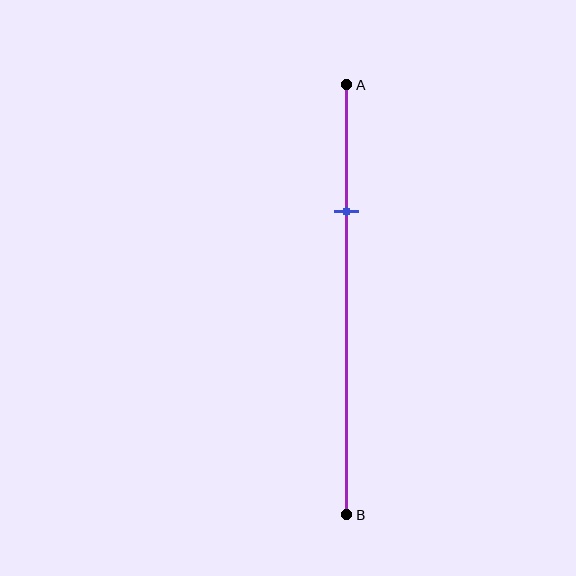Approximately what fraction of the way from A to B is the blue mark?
The blue mark is approximately 30% of the way from A to B.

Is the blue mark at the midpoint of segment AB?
No, the mark is at about 30% from A, not at the 50% midpoint.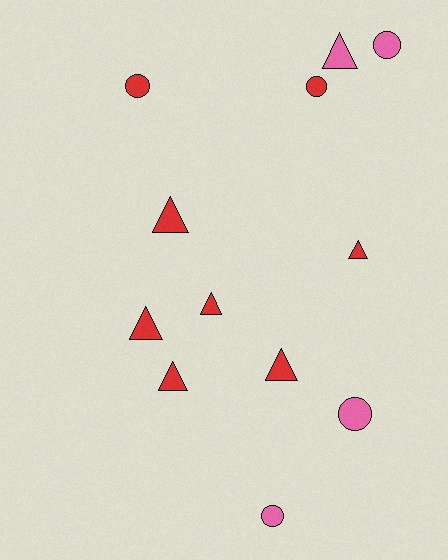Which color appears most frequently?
Red, with 8 objects.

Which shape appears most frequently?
Triangle, with 7 objects.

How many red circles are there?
There are 2 red circles.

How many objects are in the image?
There are 12 objects.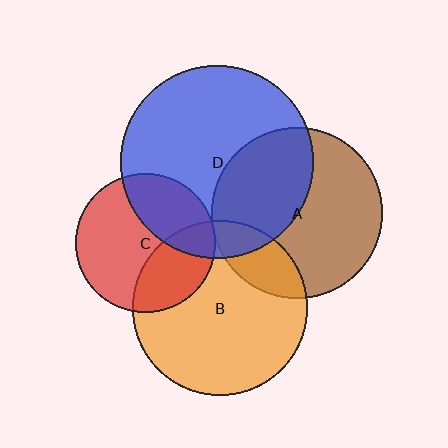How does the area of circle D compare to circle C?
Approximately 1.9 times.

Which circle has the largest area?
Circle D (blue).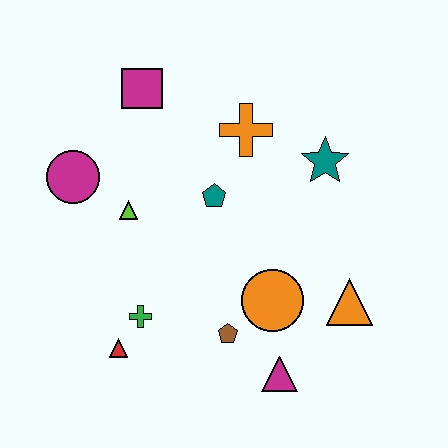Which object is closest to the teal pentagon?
The orange cross is closest to the teal pentagon.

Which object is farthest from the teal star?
The red triangle is farthest from the teal star.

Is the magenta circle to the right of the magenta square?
No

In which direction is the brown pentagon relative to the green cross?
The brown pentagon is to the right of the green cross.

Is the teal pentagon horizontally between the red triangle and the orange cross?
Yes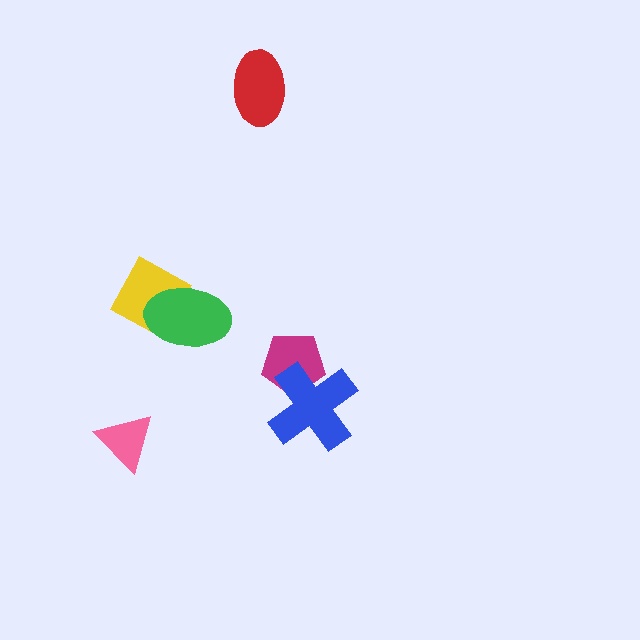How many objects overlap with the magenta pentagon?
1 object overlaps with the magenta pentagon.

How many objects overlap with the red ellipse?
0 objects overlap with the red ellipse.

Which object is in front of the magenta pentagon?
The blue cross is in front of the magenta pentagon.